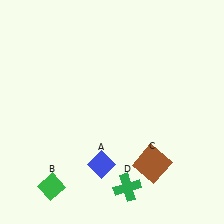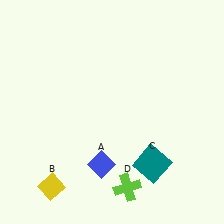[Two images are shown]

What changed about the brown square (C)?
In Image 1, C is brown. In Image 2, it changed to teal.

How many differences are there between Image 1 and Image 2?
There are 3 differences between the two images.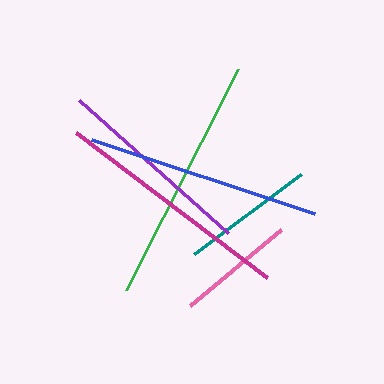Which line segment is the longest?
The green line is the longest at approximately 248 pixels.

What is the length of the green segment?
The green segment is approximately 248 pixels long.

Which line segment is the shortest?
The pink line is the shortest at approximately 119 pixels.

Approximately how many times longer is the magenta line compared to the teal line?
The magenta line is approximately 1.8 times the length of the teal line.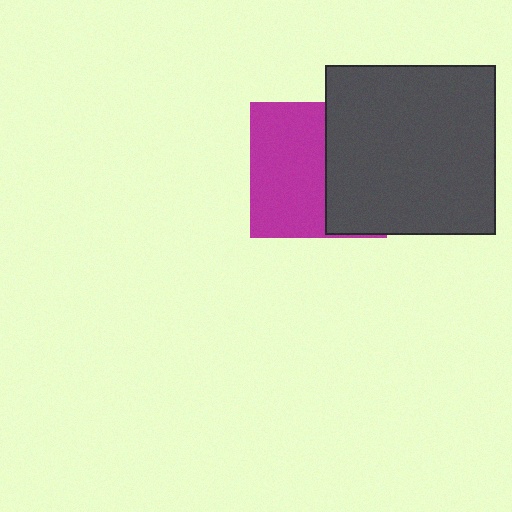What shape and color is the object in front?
The object in front is a dark gray square.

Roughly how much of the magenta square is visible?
About half of it is visible (roughly 56%).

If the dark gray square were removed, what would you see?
You would see the complete magenta square.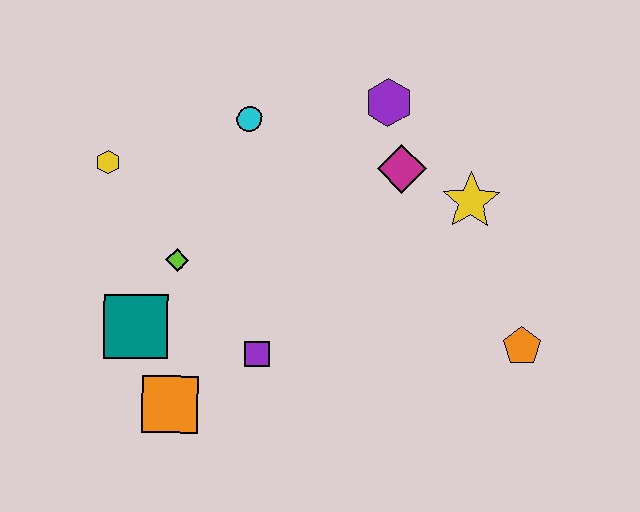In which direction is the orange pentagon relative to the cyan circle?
The orange pentagon is to the right of the cyan circle.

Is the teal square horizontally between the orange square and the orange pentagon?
No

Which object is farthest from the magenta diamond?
The orange square is farthest from the magenta diamond.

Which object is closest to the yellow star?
The magenta diamond is closest to the yellow star.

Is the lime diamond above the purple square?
Yes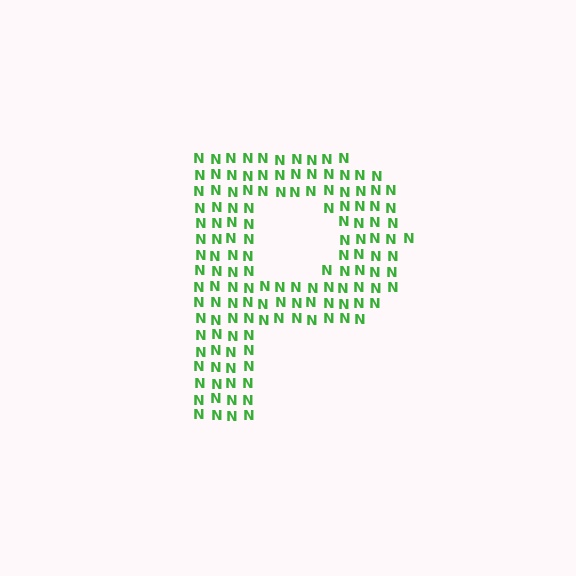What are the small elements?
The small elements are letter N's.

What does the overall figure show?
The overall figure shows the letter P.